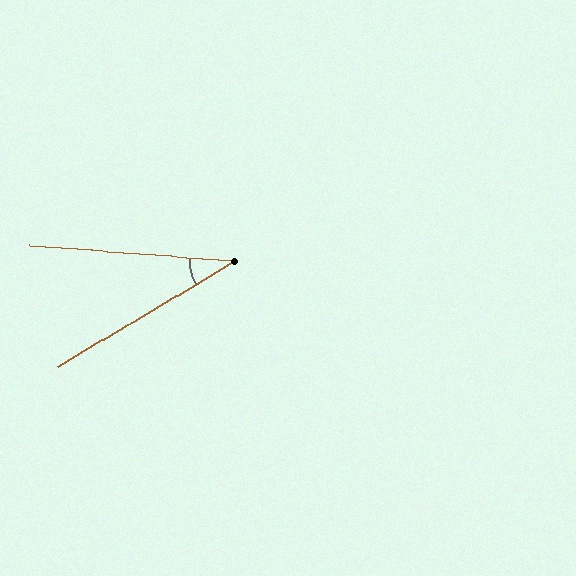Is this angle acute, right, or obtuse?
It is acute.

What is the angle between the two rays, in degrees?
Approximately 35 degrees.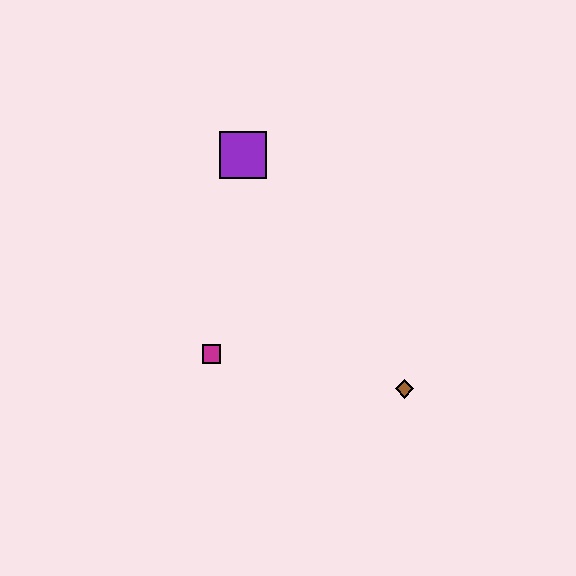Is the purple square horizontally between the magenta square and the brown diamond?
Yes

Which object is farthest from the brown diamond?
The purple square is farthest from the brown diamond.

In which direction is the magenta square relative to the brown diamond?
The magenta square is to the left of the brown diamond.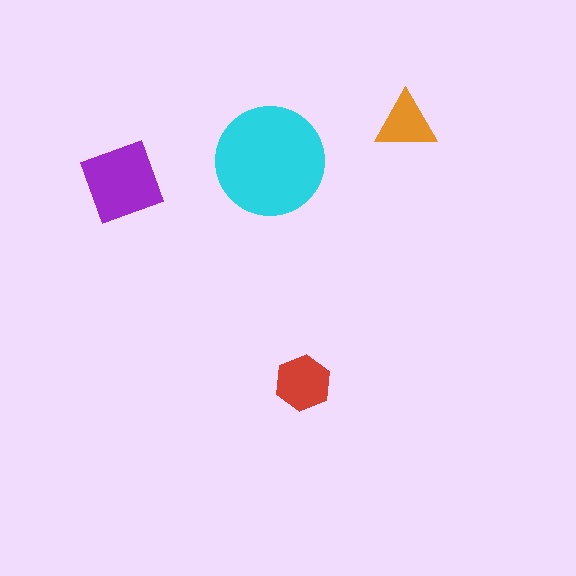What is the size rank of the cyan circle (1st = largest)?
1st.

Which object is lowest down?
The red hexagon is bottommost.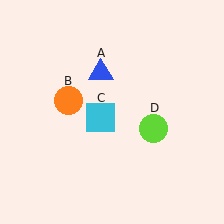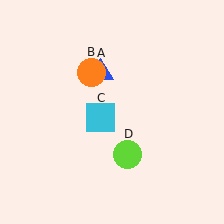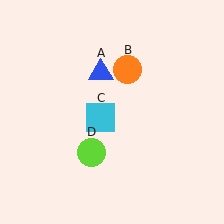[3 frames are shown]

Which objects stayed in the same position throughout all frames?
Blue triangle (object A) and cyan square (object C) remained stationary.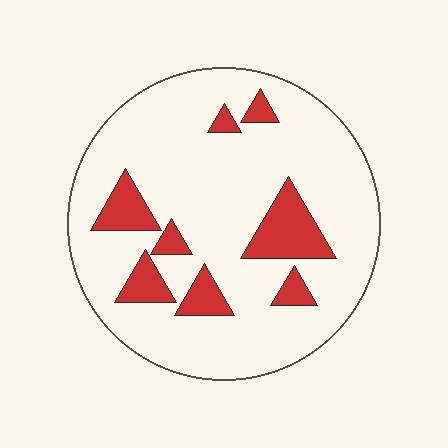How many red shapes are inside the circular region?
8.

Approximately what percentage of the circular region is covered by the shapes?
Approximately 15%.